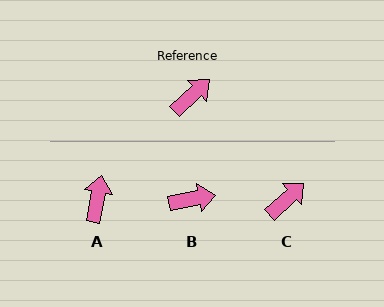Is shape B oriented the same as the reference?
No, it is off by about 33 degrees.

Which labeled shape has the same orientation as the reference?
C.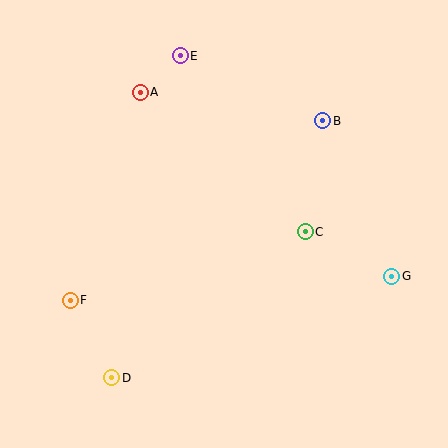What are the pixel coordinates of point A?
Point A is at (140, 92).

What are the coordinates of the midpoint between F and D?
The midpoint between F and D is at (91, 339).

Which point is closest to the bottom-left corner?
Point D is closest to the bottom-left corner.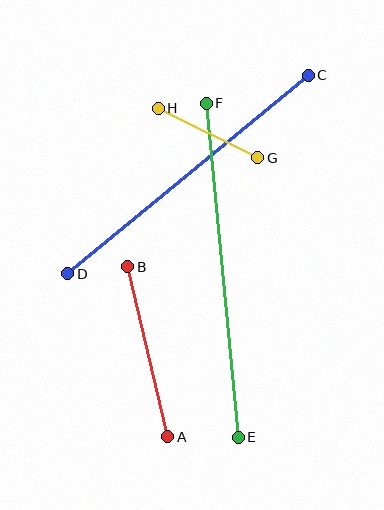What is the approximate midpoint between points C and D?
The midpoint is at approximately (188, 174) pixels.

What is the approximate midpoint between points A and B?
The midpoint is at approximately (148, 352) pixels.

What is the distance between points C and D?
The distance is approximately 312 pixels.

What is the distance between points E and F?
The distance is approximately 336 pixels.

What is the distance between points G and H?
The distance is approximately 112 pixels.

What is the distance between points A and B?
The distance is approximately 175 pixels.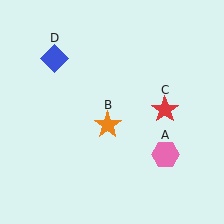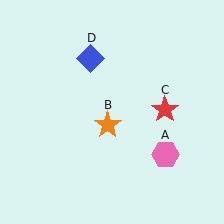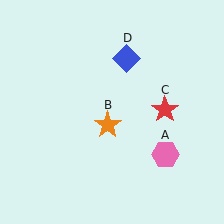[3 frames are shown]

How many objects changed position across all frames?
1 object changed position: blue diamond (object D).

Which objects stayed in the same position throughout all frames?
Pink hexagon (object A) and orange star (object B) and red star (object C) remained stationary.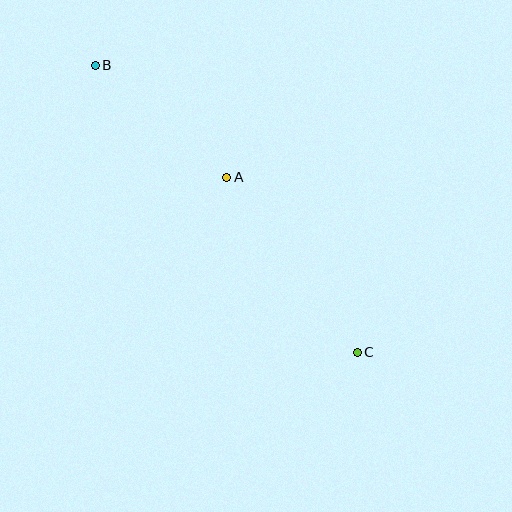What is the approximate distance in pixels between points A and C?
The distance between A and C is approximately 218 pixels.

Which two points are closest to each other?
Points A and B are closest to each other.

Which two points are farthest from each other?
Points B and C are farthest from each other.